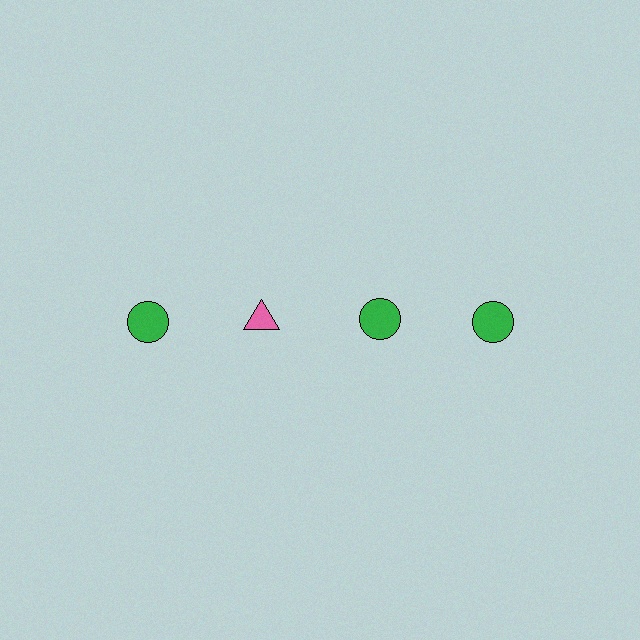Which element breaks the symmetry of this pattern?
The pink triangle in the top row, second from left column breaks the symmetry. All other shapes are green circles.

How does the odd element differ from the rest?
It differs in both color (pink instead of green) and shape (triangle instead of circle).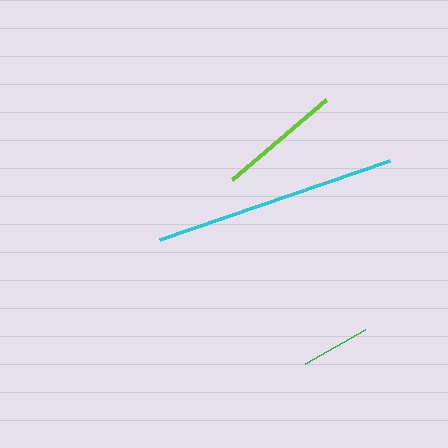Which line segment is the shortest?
The green line is the shortest at approximately 69 pixels.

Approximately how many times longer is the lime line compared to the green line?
The lime line is approximately 1.8 times the length of the green line.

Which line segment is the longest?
The cyan line is the longest at approximately 243 pixels.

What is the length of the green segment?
The green segment is approximately 69 pixels long.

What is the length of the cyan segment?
The cyan segment is approximately 243 pixels long.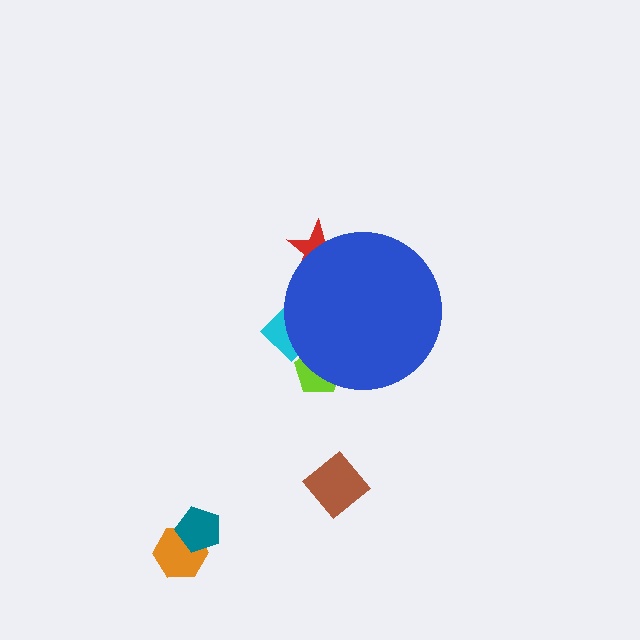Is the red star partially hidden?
Yes, the red star is partially hidden behind the blue circle.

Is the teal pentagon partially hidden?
No, the teal pentagon is fully visible.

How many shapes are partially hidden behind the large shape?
3 shapes are partially hidden.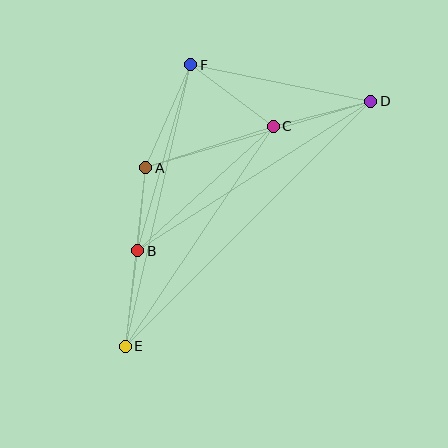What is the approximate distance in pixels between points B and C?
The distance between B and C is approximately 184 pixels.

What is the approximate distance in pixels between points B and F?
The distance between B and F is approximately 193 pixels.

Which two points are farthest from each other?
Points D and E are farthest from each other.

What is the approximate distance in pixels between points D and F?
The distance between D and F is approximately 184 pixels.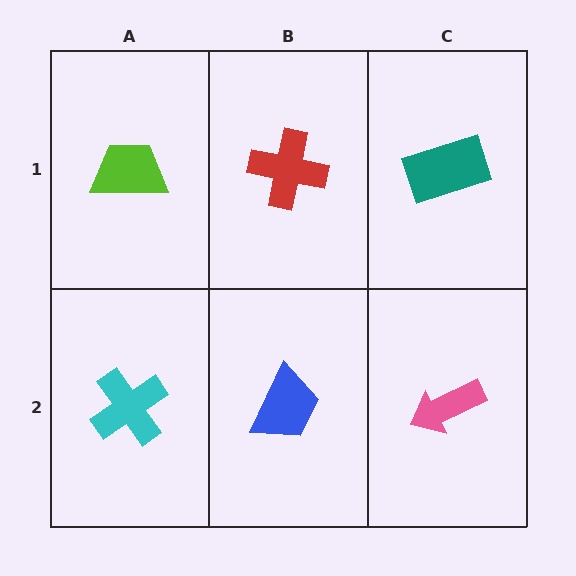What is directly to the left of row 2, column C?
A blue trapezoid.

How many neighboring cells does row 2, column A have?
2.